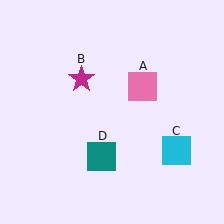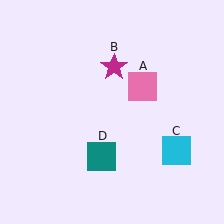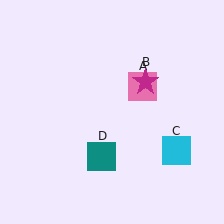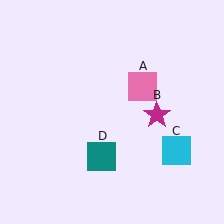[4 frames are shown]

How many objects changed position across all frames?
1 object changed position: magenta star (object B).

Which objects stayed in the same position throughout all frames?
Pink square (object A) and cyan square (object C) and teal square (object D) remained stationary.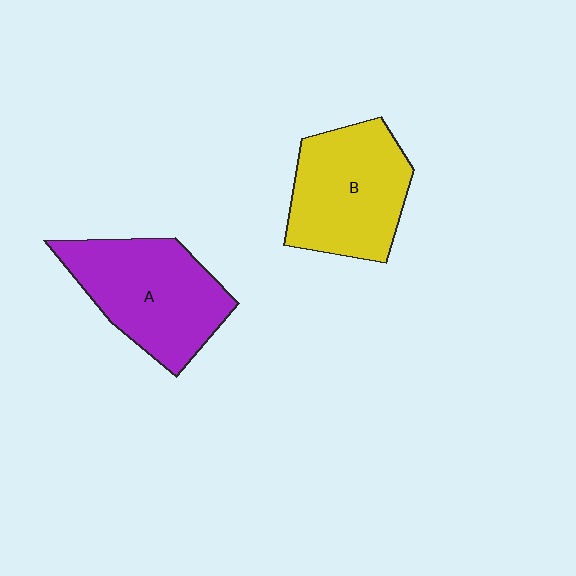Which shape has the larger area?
Shape A (purple).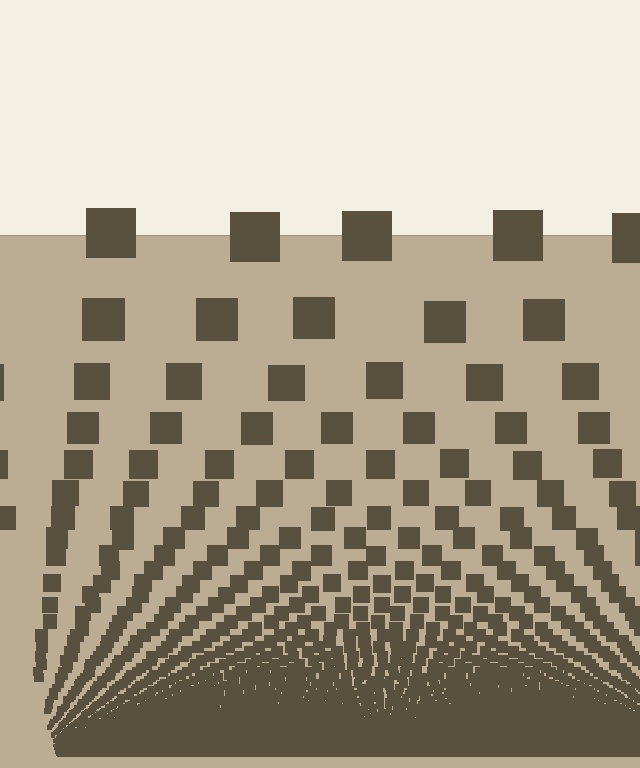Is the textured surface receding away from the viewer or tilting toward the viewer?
The surface appears to tilt toward the viewer. Texture elements get larger and sparser toward the top.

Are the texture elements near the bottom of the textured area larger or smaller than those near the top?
Smaller. The gradient is inverted — elements near the bottom are smaller and denser.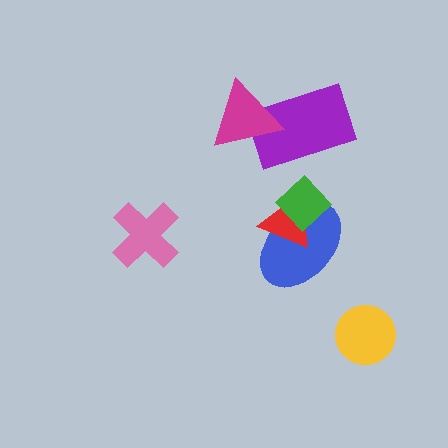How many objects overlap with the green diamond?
2 objects overlap with the green diamond.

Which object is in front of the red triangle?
The green diamond is in front of the red triangle.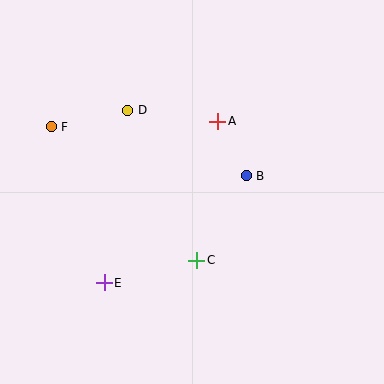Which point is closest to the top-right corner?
Point A is closest to the top-right corner.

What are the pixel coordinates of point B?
Point B is at (246, 176).